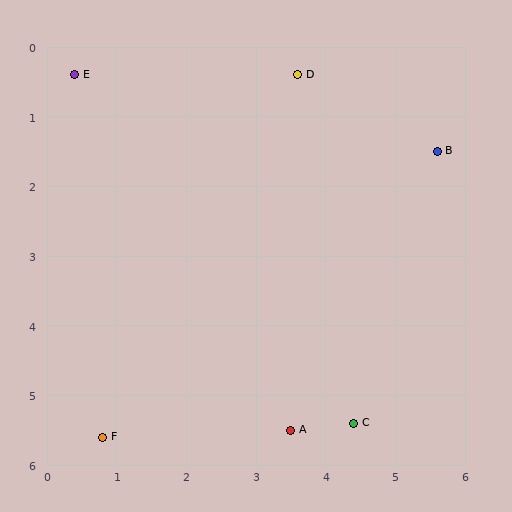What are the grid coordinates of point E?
Point E is at approximately (0.4, 0.4).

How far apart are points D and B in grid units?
Points D and B are about 2.3 grid units apart.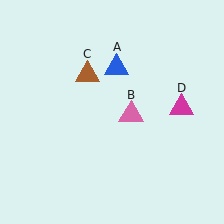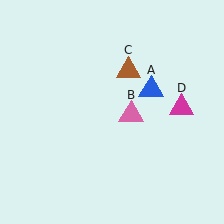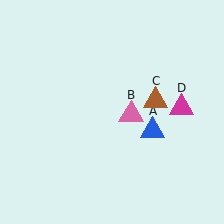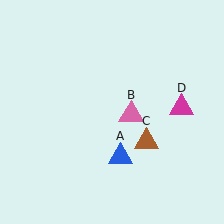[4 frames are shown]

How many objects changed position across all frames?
2 objects changed position: blue triangle (object A), brown triangle (object C).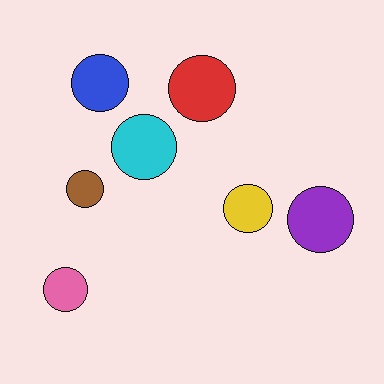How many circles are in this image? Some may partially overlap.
There are 7 circles.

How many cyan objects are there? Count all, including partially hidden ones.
There is 1 cyan object.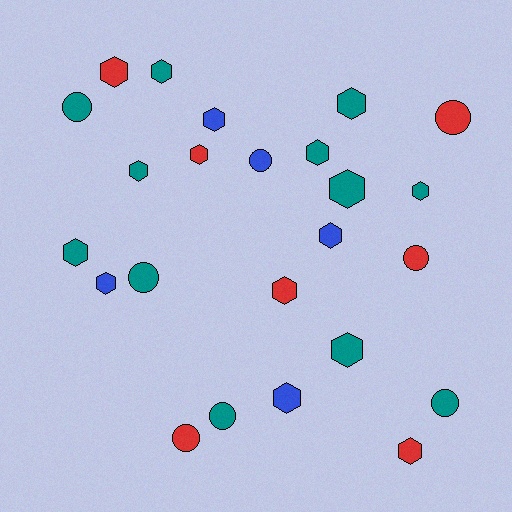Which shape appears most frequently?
Hexagon, with 16 objects.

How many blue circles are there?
There is 1 blue circle.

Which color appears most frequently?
Teal, with 12 objects.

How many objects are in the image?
There are 24 objects.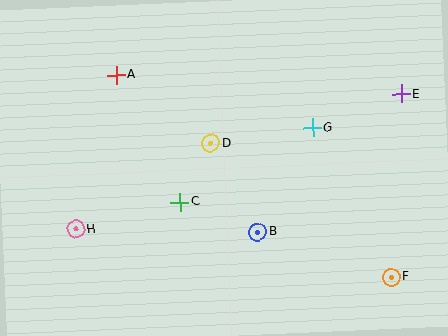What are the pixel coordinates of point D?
Point D is at (211, 143).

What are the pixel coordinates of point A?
Point A is at (116, 75).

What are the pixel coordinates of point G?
Point G is at (313, 128).